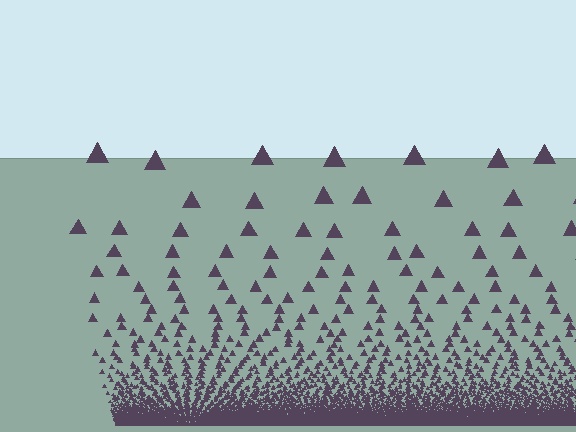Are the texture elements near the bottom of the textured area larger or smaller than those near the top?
Smaller. The gradient is inverted — elements near the bottom are smaller and denser.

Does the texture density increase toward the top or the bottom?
Density increases toward the bottom.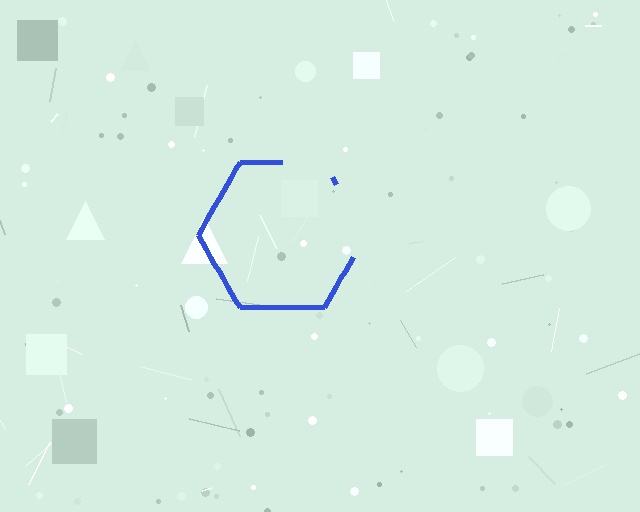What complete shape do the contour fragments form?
The contour fragments form a hexagon.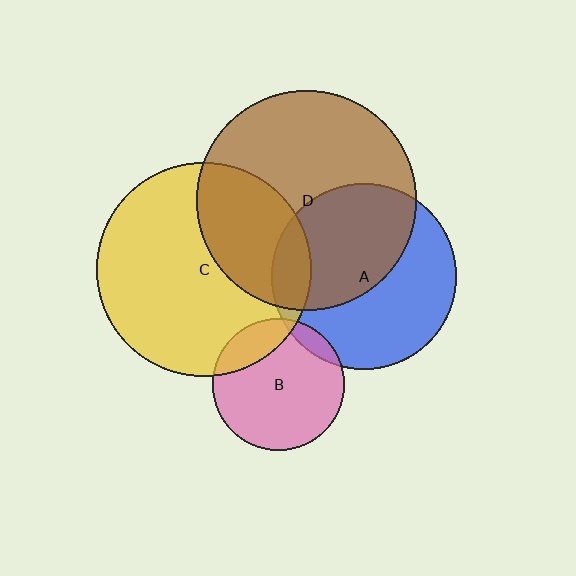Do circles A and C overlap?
Yes.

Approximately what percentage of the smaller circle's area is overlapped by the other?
Approximately 10%.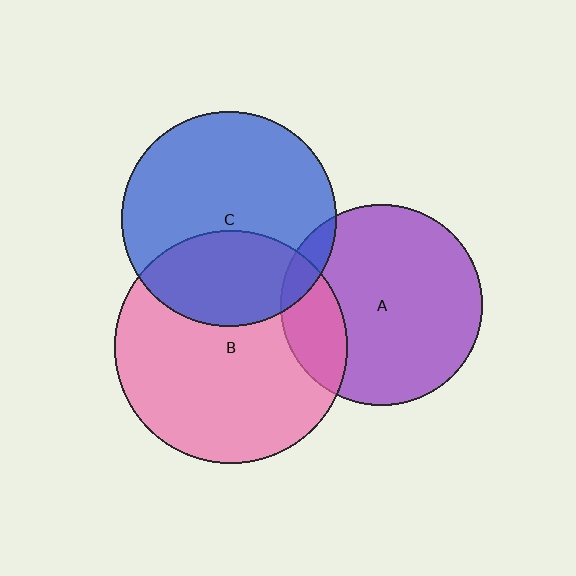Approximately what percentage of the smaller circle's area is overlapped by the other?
Approximately 20%.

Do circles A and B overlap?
Yes.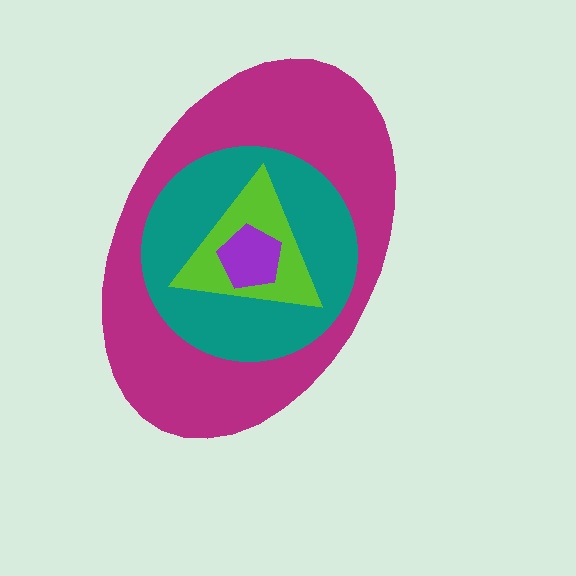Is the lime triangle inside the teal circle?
Yes.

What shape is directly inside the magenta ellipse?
The teal circle.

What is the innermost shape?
The purple pentagon.